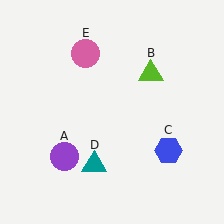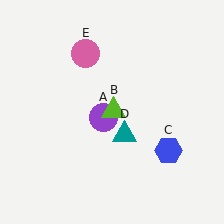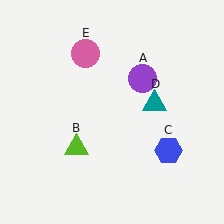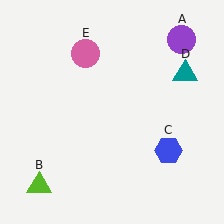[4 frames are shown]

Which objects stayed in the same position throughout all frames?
Blue hexagon (object C) and pink circle (object E) remained stationary.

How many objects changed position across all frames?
3 objects changed position: purple circle (object A), lime triangle (object B), teal triangle (object D).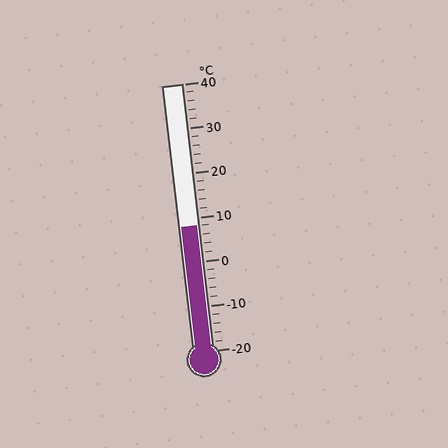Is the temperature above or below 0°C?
The temperature is above 0°C.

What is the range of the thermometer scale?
The thermometer scale ranges from -20°C to 40°C.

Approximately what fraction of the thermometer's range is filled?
The thermometer is filled to approximately 45% of its range.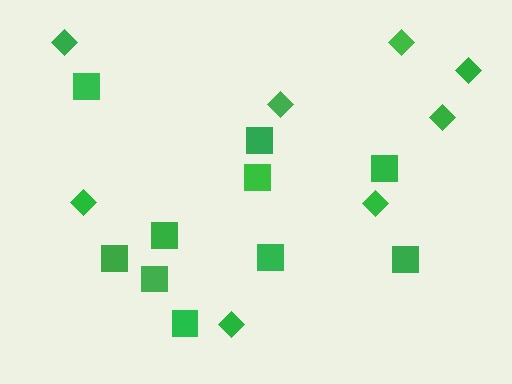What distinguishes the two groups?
There are 2 groups: one group of squares (10) and one group of diamonds (8).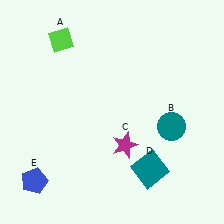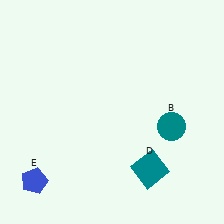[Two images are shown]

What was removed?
The magenta star (C), the lime diamond (A) were removed in Image 2.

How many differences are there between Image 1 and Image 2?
There are 2 differences between the two images.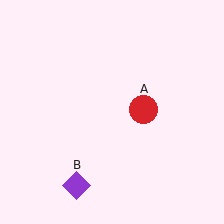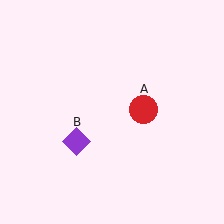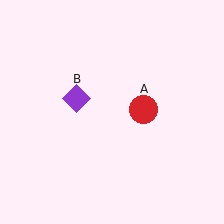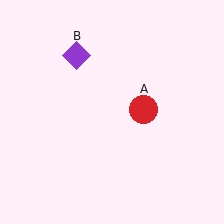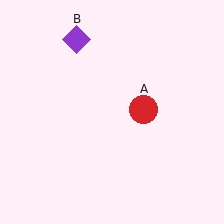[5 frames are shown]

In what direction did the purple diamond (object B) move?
The purple diamond (object B) moved up.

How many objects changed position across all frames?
1 object changed position: purple diamond (object B).